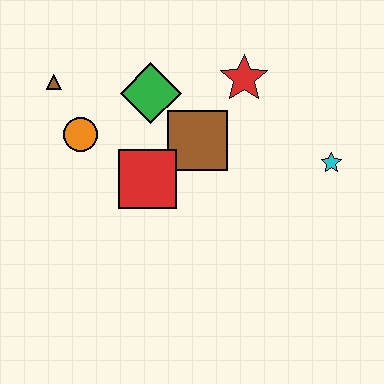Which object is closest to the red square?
The brown square is closest to the red square.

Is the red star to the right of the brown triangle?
Yes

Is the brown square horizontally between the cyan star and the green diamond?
Yes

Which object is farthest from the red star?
The brown triangle is farthest from the red star.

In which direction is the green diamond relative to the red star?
The green diamond is to the left of the red star.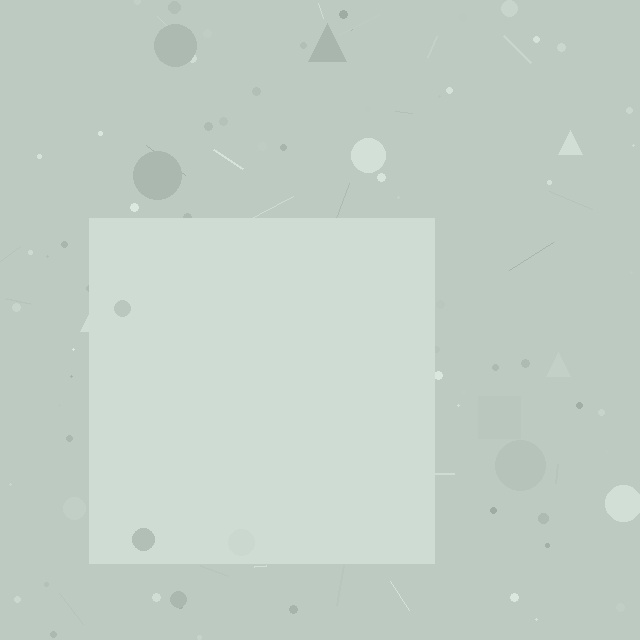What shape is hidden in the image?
A square is hidden in the image.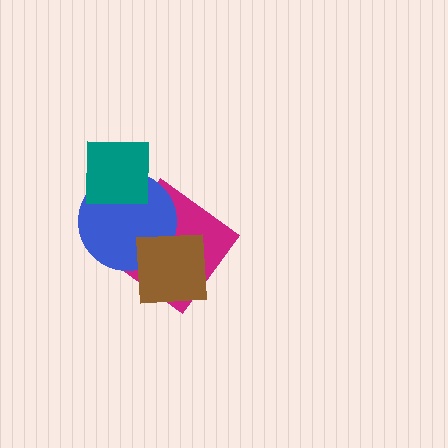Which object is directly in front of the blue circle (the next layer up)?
The brown square is directly in front of the blue circle.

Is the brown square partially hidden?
No, no other shape covers it.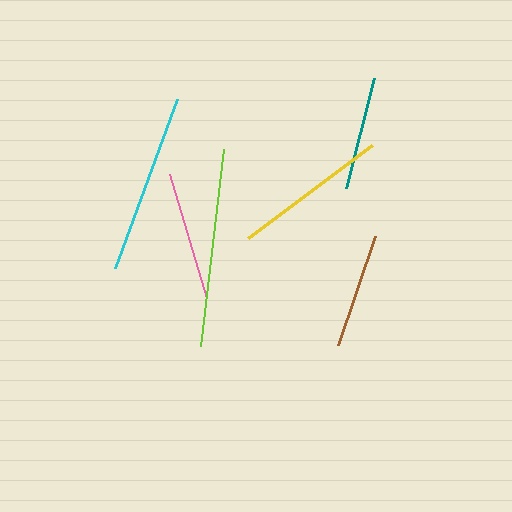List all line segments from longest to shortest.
From longest to shortest: lime, cyan, yellow, pink, brown, teal.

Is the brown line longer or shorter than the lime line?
The lime line is longer than the brown line.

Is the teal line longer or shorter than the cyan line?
The cyan line is longer than the teal line.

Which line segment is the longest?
The lime line is the longest at approximately 198 pixels.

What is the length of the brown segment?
The brown segment is approximately 115 pixels long.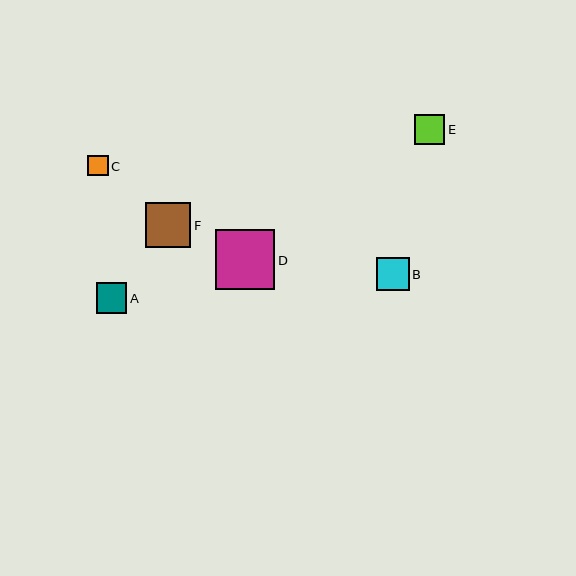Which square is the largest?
Square D is the largest with a size of approximately 59 pixels.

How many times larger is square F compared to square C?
Square F is approximately 2.2 times the size of square C.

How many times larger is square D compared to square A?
Square D is approximately 2.0 times the size of square A.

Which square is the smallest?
Square C is the smallest with a size of approximately 20 pixels.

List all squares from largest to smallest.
From largest to smallest: D, F, B, A, E, C.